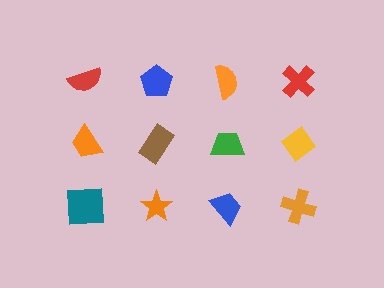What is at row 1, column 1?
A red semicircle.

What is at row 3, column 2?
An orange star.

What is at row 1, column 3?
An orange semicircle.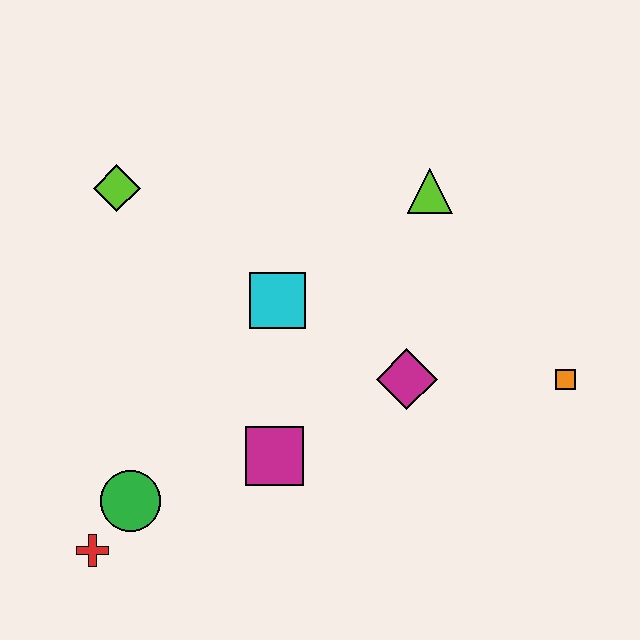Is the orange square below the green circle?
No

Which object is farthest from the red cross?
The orange square is farthest from the red cross.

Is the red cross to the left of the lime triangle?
Yes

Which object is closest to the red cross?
The green circle is closest to the red cross.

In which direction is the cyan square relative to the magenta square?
The cyan square is above the magenta square.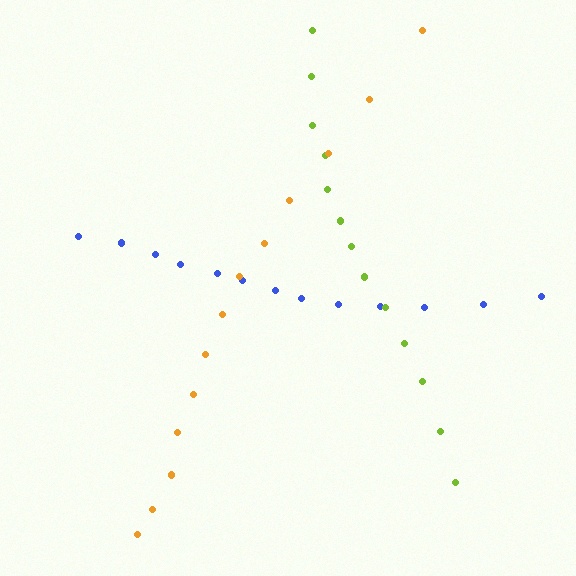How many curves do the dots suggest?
There are 3 distinct paths.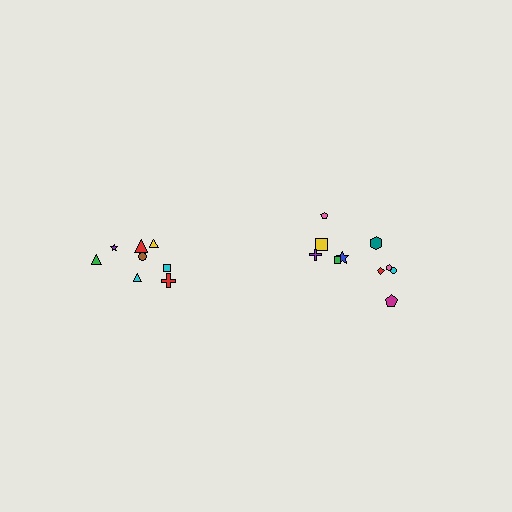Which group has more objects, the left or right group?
The right group.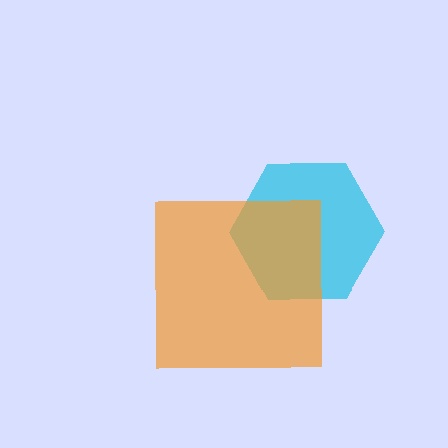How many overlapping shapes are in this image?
There are 2 overlapping shapes in the image.